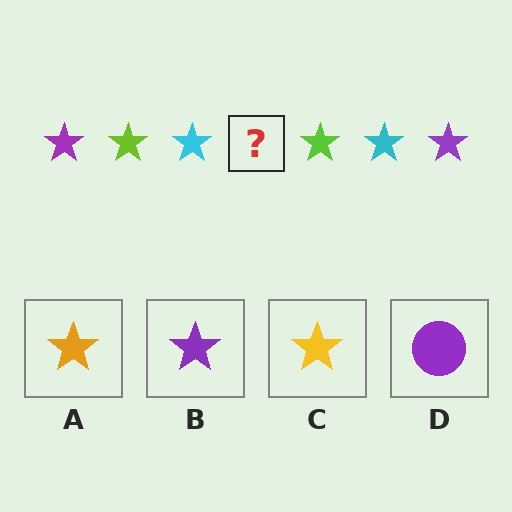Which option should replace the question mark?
Option B.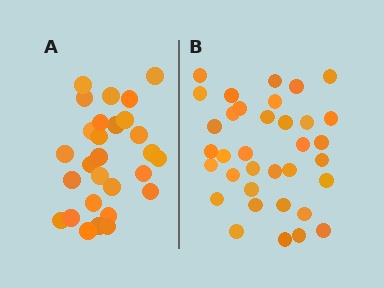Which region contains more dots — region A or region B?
Region B (the right region) has more dots.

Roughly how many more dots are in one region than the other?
Region B has roughly 8 or so more dots than region A.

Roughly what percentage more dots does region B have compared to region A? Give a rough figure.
About 25% more.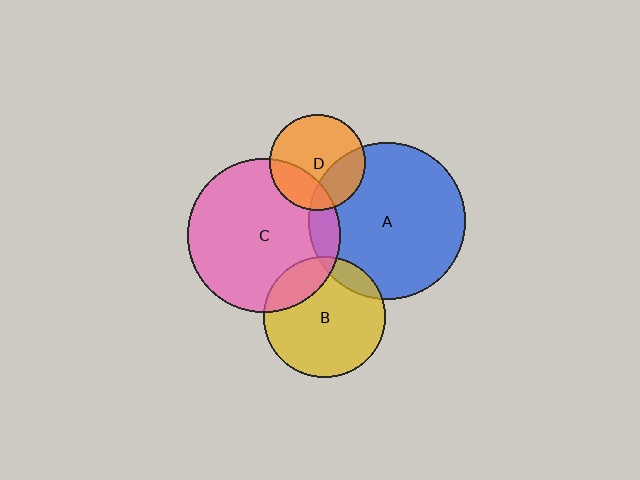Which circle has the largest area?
Circle A (blue).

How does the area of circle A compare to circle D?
Approximately 2.7 times.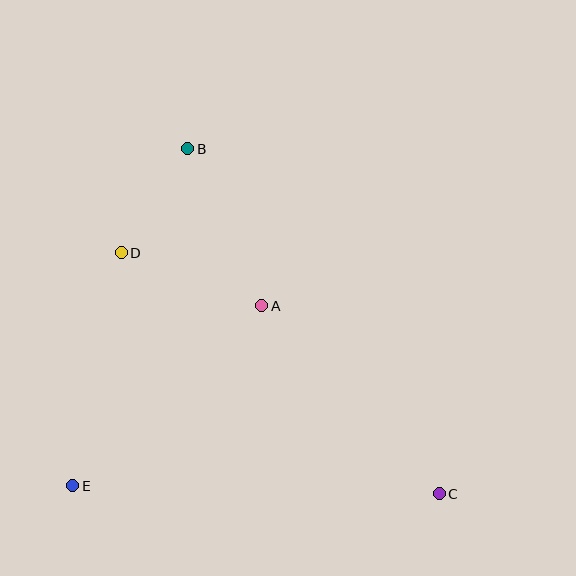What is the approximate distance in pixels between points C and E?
The distance between C and E is approximately 367 pixels.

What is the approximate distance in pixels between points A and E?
The distance between A and E is approximately 261 pixels.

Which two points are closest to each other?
Points B and D are closest to each other.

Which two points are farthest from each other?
Points B and C are farthest from each other.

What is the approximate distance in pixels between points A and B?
The distance between A and B is approximately 174 pixels.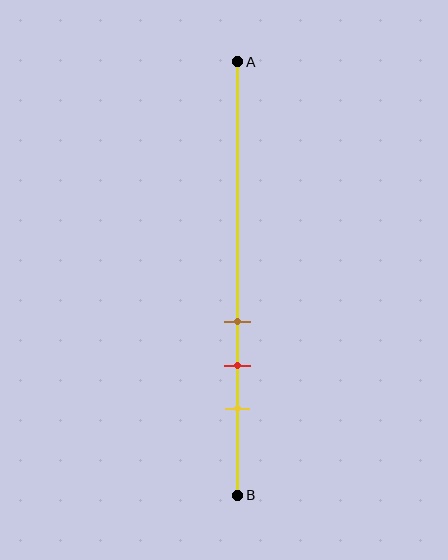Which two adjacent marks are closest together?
The brown and red marks are the closest adjacent pair.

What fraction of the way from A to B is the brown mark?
The brown mark is approximately 60% (0.6) of the way from A to B.